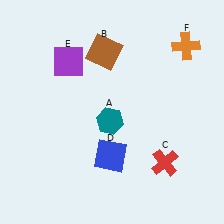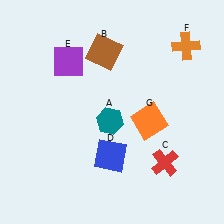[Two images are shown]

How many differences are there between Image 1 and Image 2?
There is 1 difference between the two images.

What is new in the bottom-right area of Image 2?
An orange square (G) was added in the bottom-right area of Image 2.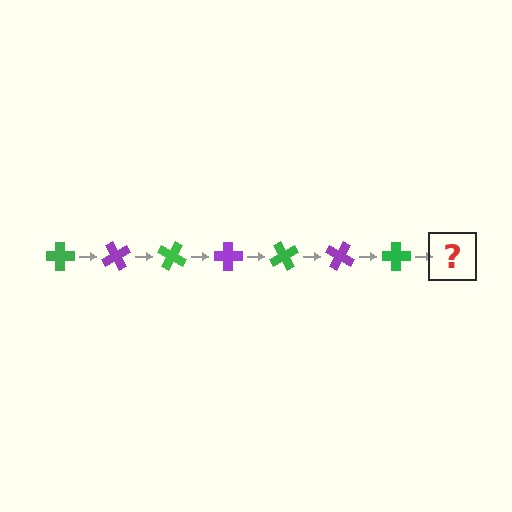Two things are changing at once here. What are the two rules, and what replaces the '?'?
The two rules are that it rotates 60 degrees each step and the color cycles through green and purple. The '?' should be a purple cross, rotated 420 degrees from the start.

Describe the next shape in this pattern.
It should be a purple cross, rotated 420 degrees from the start.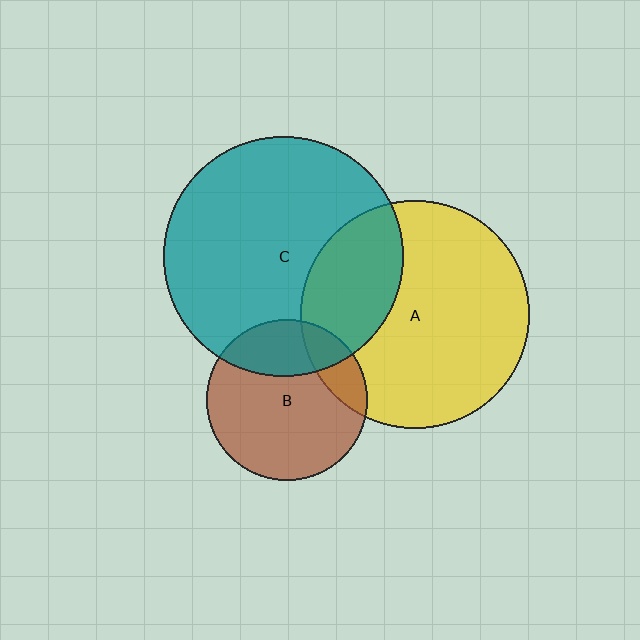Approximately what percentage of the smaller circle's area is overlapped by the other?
Approximately 15%.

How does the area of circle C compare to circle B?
Approximately 2.2 times.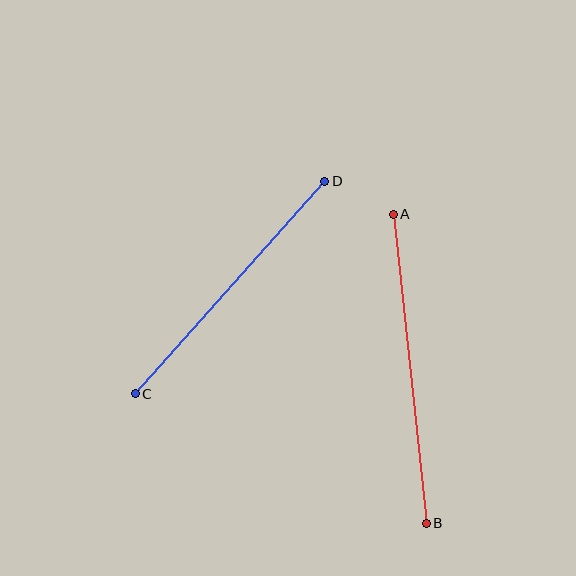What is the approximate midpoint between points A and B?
The midpoint is at approximately (410, 369) pixels.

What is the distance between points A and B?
The distance is approximately 311 pixels.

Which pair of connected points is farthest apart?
Points A and B are farthest apart.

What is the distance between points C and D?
The distance is approximately 285 pixels.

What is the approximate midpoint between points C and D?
The midpoint is at approximately (230, 287) pixels.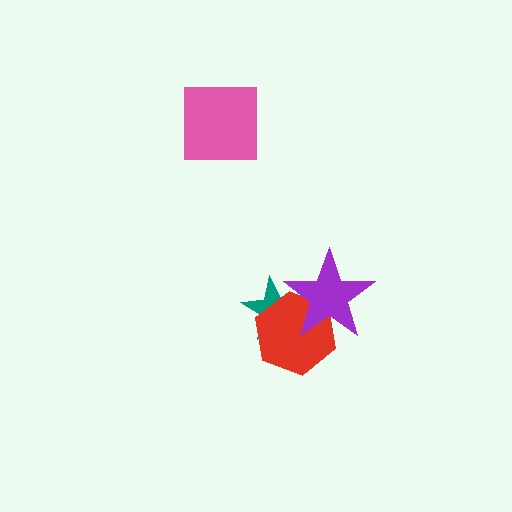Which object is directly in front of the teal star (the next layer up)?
The red hexagon is directly in front of the teal star.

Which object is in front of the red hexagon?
The purple star is in front of the red hexagon.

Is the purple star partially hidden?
No, no other shape covers it.